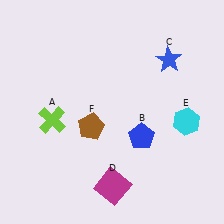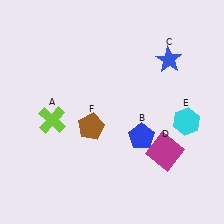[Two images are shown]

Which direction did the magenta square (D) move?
The magenta square (D) moved right.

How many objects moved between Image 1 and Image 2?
1 object moved between the two images.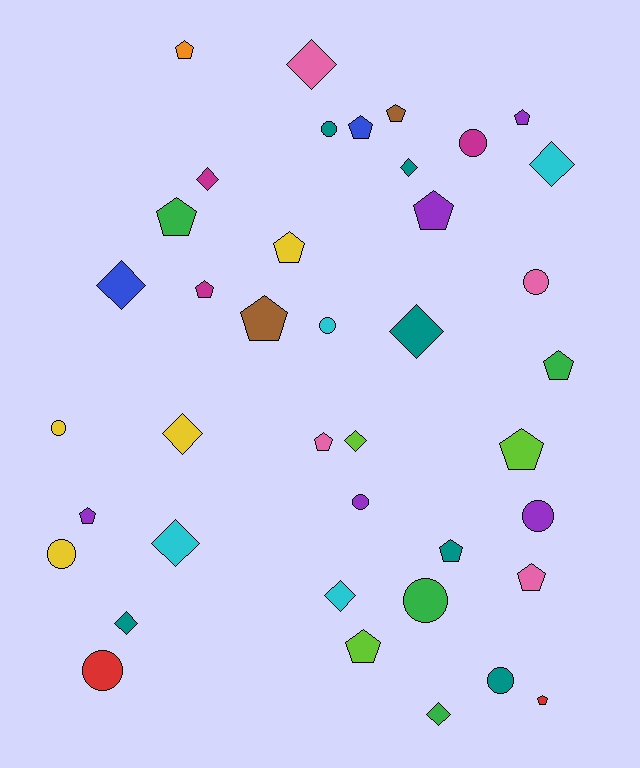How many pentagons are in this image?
There are 17 pentagons.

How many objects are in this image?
There are 40 objects.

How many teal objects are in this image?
There are 6 teal objects.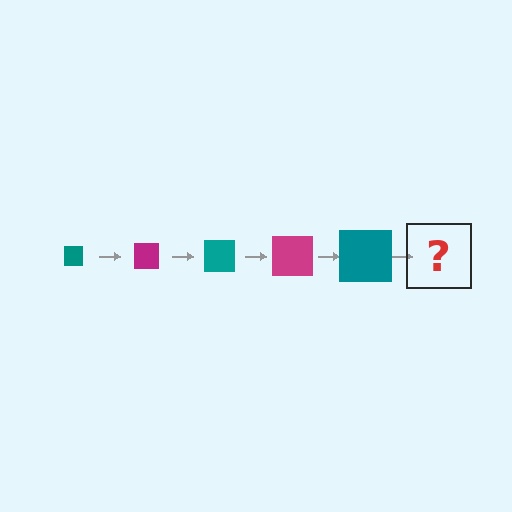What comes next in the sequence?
The next element should be a magenta square, larger than the previous one.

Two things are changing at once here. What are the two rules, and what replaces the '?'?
The two rules are that the square grows larger each step and the color cycles through teal and magenta. The '?' should be a magenta square, larger than the previous one.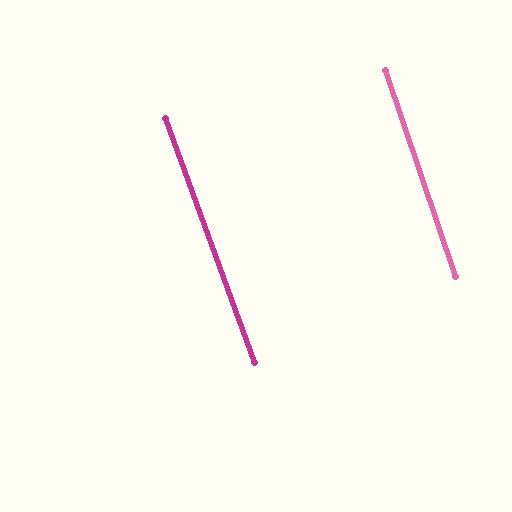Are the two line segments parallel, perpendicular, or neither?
Parallel — their directions differ by only 1.0°.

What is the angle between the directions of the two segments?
Approximately 1 degree.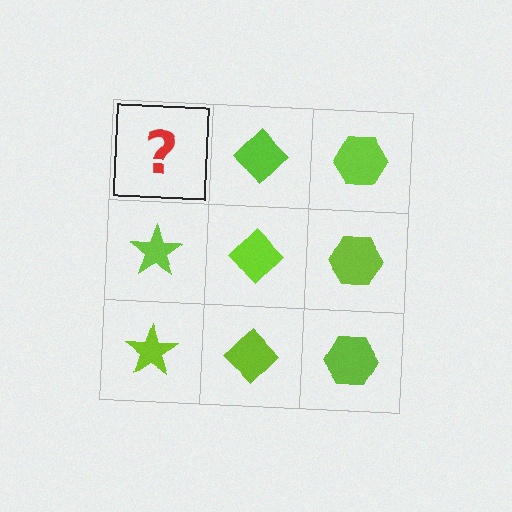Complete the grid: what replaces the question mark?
The question mark should be replaced with a lime star.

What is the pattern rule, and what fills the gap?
The rule is that each column has a consistent shape. The gap should be filled with a lime star.